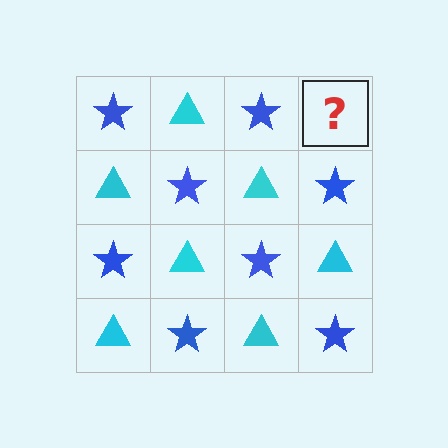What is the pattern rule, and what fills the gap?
The rule is that it alternates blue star and cyan triangle in a checkerboard pattern. The gap should be filled with a cyan triangle.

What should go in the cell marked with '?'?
The missing cell should contain a cyan triangle.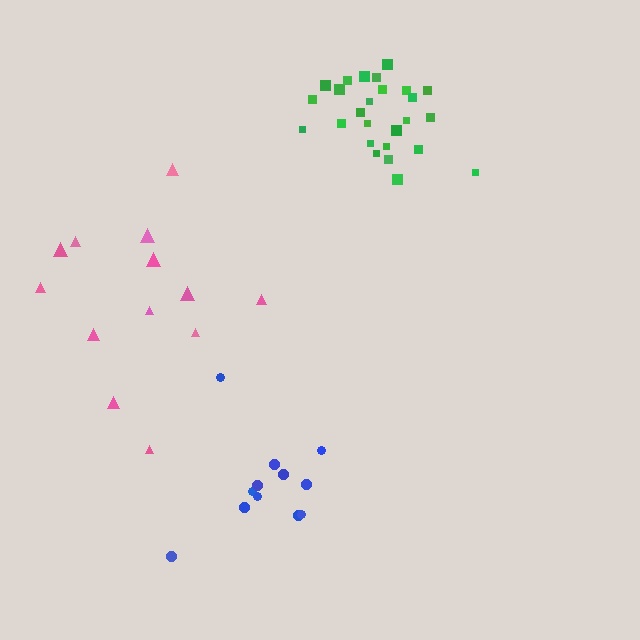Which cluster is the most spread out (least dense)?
Pink.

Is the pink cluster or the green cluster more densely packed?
Green.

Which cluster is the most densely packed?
Green.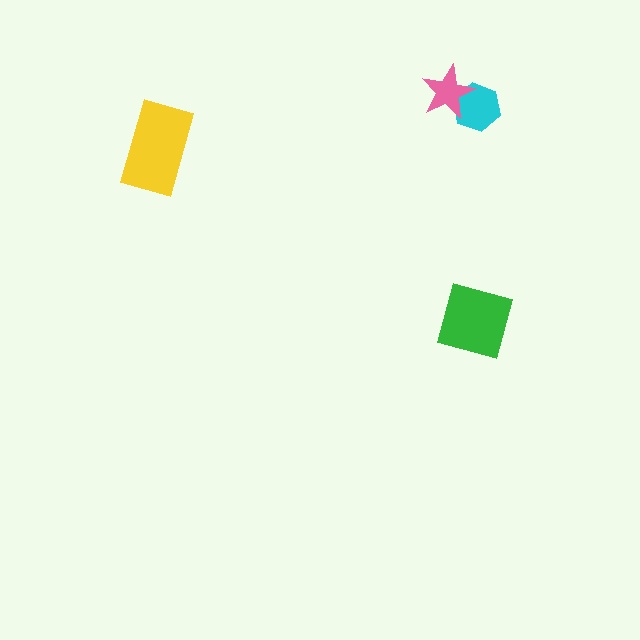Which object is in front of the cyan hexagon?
The pink star is in front of the cyan hexagon.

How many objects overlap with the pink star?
1 object overlaps with the pink star.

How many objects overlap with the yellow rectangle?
0 objects overlap with the yellow rectangle.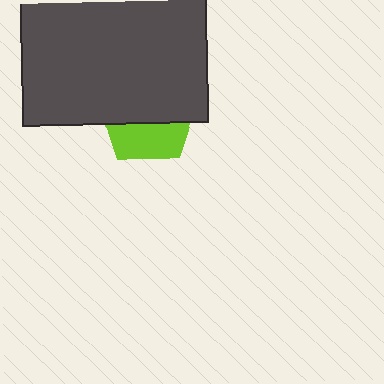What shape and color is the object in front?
The object in front is a dark gray rectangle.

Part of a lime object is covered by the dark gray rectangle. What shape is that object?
It is a pentagon.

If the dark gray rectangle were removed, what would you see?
You would see the complete lime pentagon.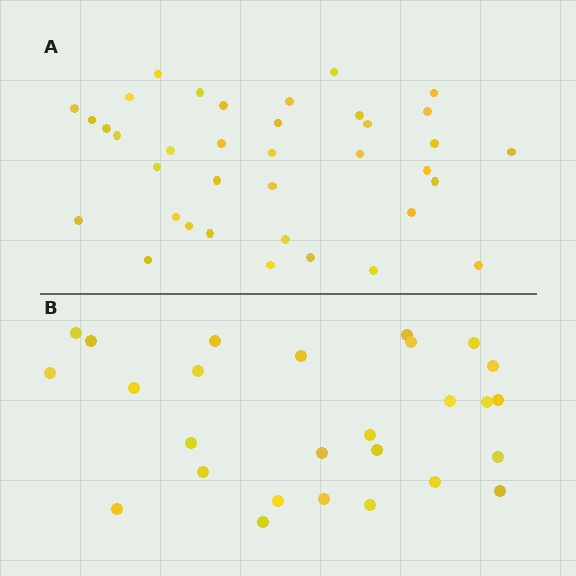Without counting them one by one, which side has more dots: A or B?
Region A (the top region) has more dots.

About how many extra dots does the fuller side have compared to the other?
Region A has roughly 10 or so more dots than region B.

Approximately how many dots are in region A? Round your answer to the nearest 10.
About 40 dots. (The exact count is 37, which rounds to 40.)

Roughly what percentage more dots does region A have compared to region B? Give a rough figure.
About 35% more.